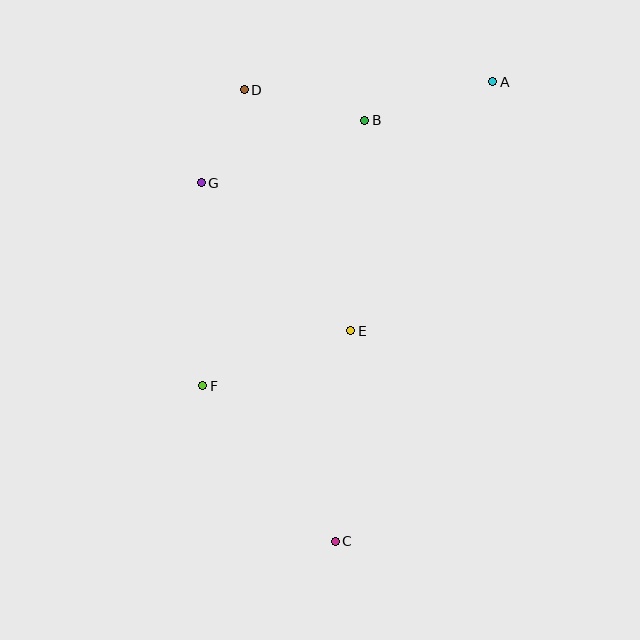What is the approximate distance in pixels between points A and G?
The distance between A and G is approximately 309 pixels.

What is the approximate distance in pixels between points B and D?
The distance between B and D is approximately 124 pixels.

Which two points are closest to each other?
Points D and G are closest to each other.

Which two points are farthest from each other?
Points A and C are farthest from each other.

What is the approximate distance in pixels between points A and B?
The distance between A and B is approximately 133 pixels.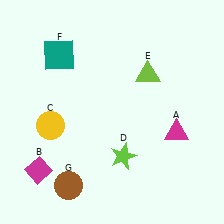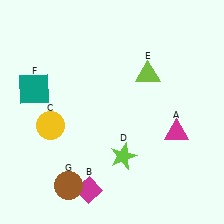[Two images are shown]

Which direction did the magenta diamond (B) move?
The magenta diamond (B) moved right.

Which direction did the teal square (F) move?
The teal square (F) moved down.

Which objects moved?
The objects that moved are: the magenta diamond (B), the teal square (F).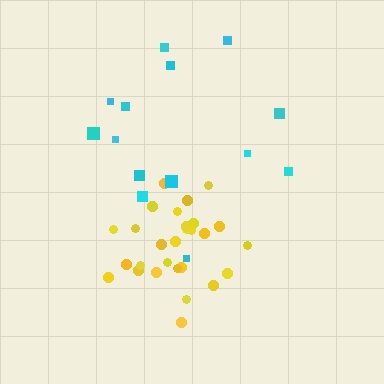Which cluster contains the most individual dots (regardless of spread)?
Yellow (28).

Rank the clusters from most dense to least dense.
yellow, cyan.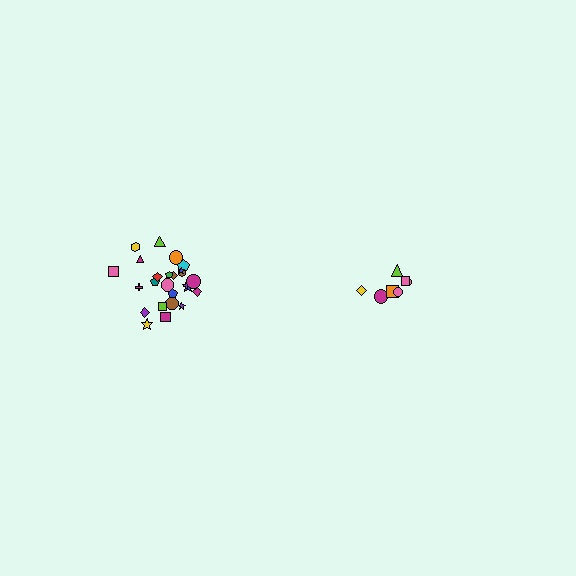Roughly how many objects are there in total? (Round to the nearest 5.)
Roughly 35 objects in total.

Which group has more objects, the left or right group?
The left group.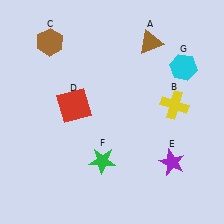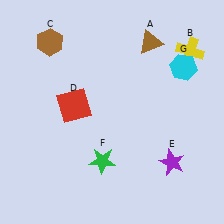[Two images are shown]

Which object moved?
The yellow cross (B) moved up.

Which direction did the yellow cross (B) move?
The yellow cross (B) moved up.